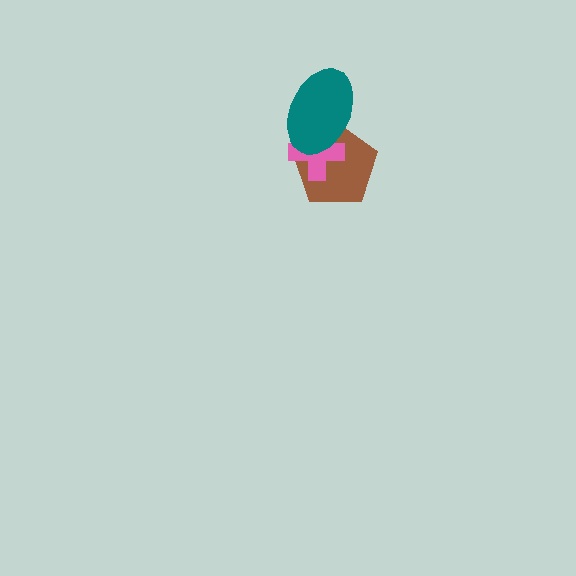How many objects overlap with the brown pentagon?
2 objects overlap with the brown pentagon.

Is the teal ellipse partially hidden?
No, no other shape covers it.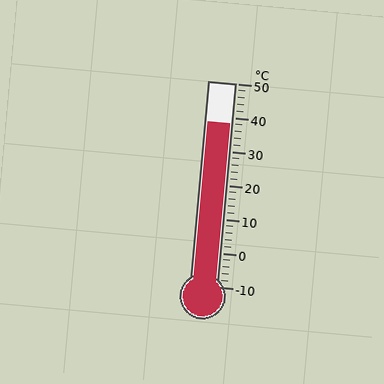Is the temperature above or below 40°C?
The temperature is below 40°C.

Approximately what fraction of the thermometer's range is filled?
The thermometer is filled to approximately 80% of its range.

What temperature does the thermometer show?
The thermometer shows approximately 38°C.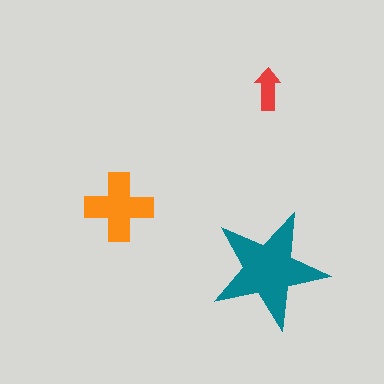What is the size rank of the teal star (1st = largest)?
1st.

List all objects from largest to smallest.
The teal star, the orange cross, the red arrow.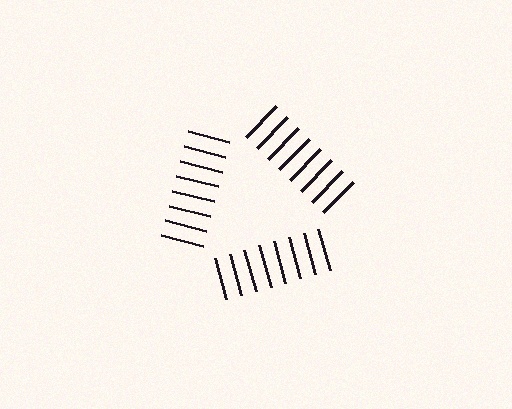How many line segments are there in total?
24 — 8 along each of the 3 edges.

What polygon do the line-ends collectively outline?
An illusory triangle — the line segments terminate on its edges but no continuous stroke is drawn.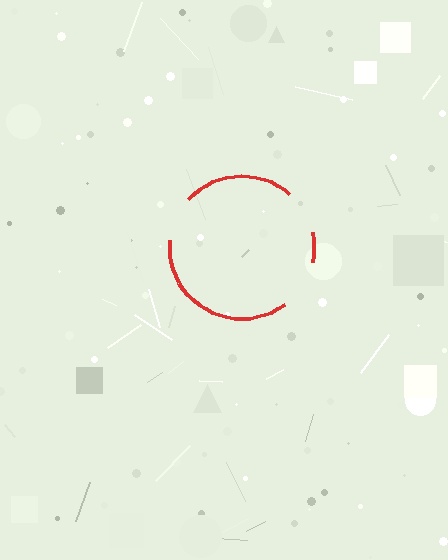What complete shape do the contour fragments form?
The contour fragments form a circle.